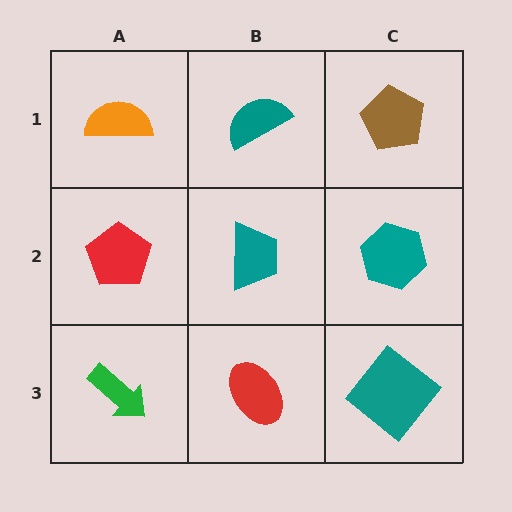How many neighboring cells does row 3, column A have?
2.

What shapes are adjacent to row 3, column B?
A teal trapezoid (row 2, column B), a green arrow (row 3, column A), a teal diamond (row 3, column C).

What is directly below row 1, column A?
A red pentagon.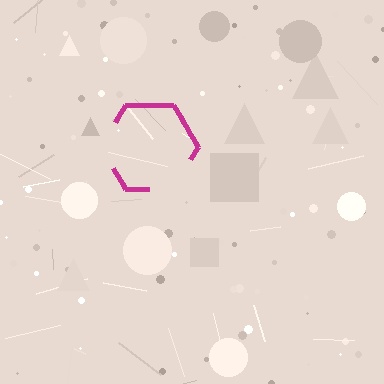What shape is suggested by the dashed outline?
The dashed outline suggests a hexagon.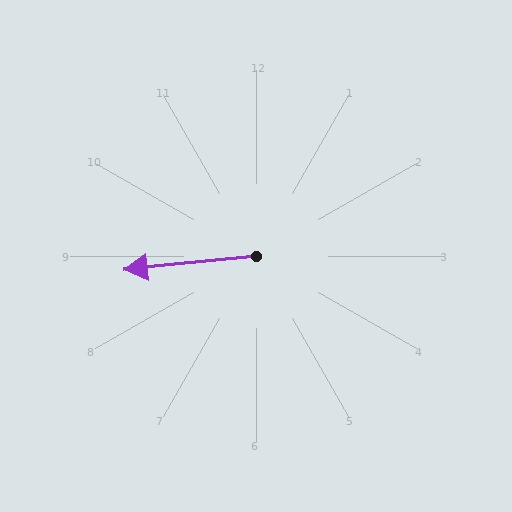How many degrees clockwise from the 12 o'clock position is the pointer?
Approximately 264 degrees.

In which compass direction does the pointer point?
West.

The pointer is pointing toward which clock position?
Roughly 9 o'clock.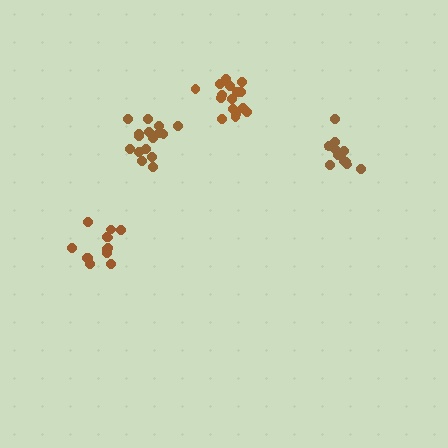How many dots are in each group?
Group 1: 12 dots, Group 2: 16 dots, Group 3: 14 dots, Group 4: 16 dots (58 total).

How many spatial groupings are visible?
There are 4 spatial groupings.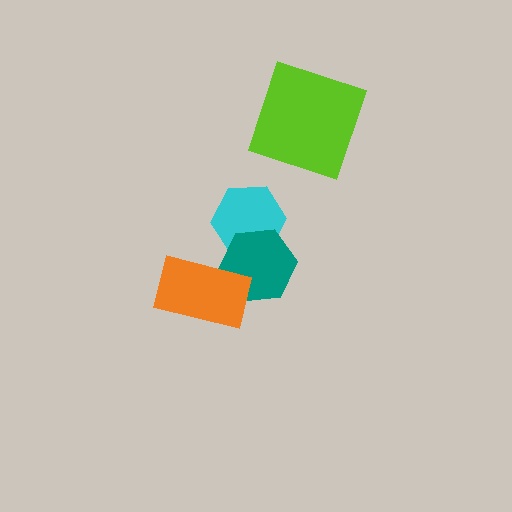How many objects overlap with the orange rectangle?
1 object overlaps with the orange rectangle.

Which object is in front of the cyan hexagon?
The teal hexagon is in front of the cyan hexagon.